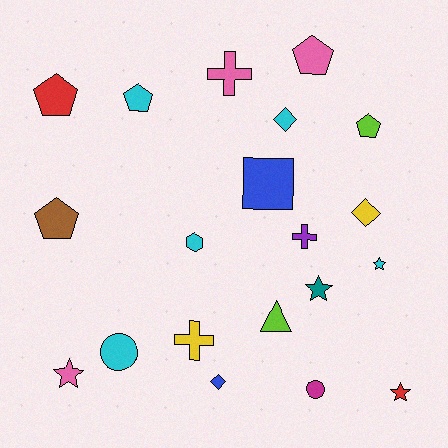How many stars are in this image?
There are 4 stars.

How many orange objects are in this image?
There are no orange objects.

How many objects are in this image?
There are 20 objects.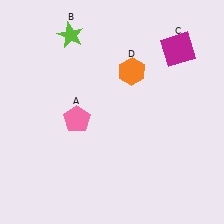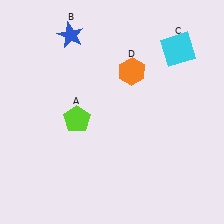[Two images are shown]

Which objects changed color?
A changed from pink to lime. B changed from lime to blue. C changed from magenta to cyan.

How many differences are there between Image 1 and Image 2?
There are 3 differences between the two images.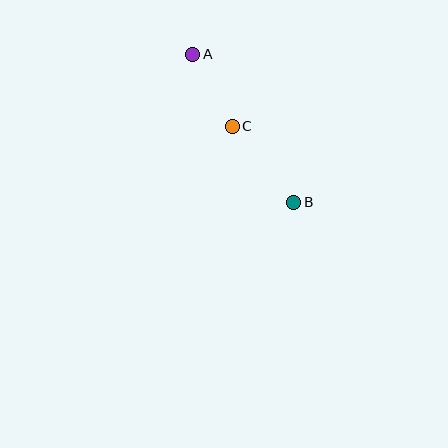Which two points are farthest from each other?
Points A and B are farthest from each other.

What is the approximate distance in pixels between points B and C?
The distance between B and C is approximately 98 pixels.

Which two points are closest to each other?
Points A and C are closest to each other.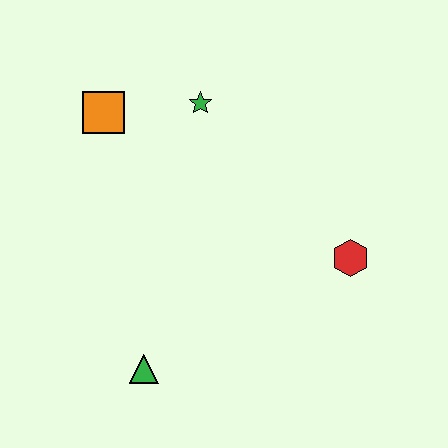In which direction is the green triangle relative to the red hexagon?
The green triangle is to the left of the red hexagon.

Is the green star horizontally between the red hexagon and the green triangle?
Yes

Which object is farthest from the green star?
The green triangle is farthest from the green star.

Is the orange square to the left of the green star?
Yes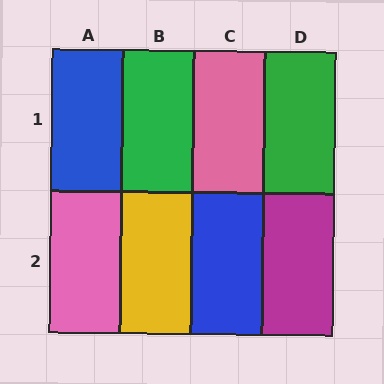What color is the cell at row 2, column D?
Magenta.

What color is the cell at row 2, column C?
Blue.